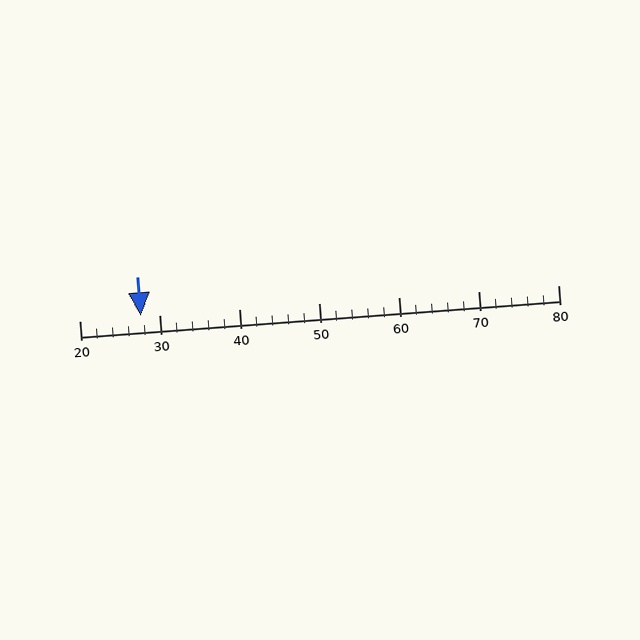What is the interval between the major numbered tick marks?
The major tick marks are spaced 10 units apart.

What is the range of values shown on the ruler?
The ruler shows values from 20 to 80.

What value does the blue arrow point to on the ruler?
The blue arrow points to approximately 28.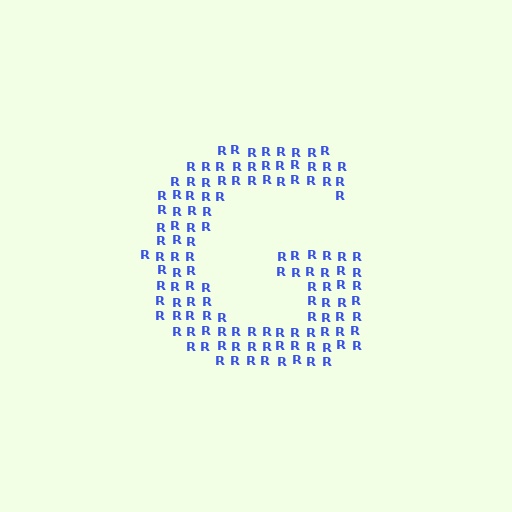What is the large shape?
The large shape is the letter G.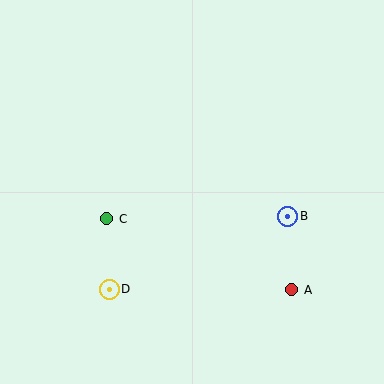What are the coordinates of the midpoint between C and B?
The midpoint between C and B is at (197, 217).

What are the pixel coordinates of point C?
Point C is at (107, 219).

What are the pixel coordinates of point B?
Point B is at (288, 216).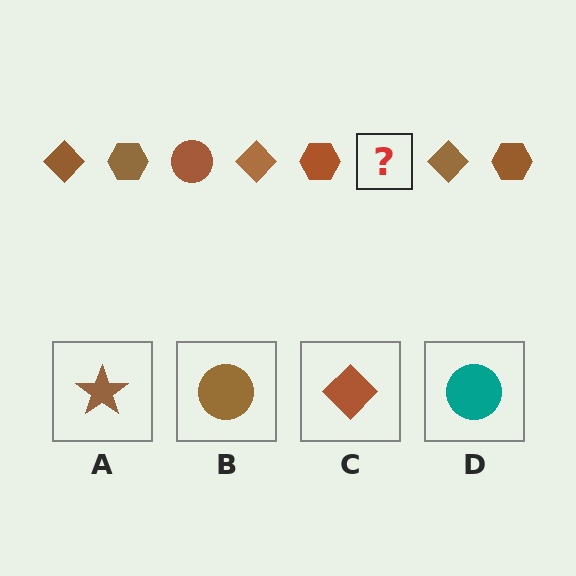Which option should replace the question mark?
Option B.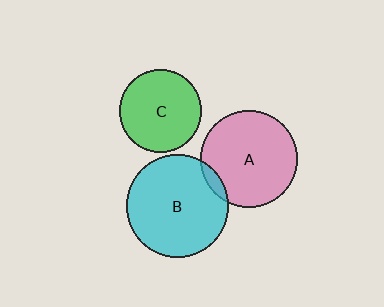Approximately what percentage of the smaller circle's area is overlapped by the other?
Approximately 5%.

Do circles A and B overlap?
Yes.